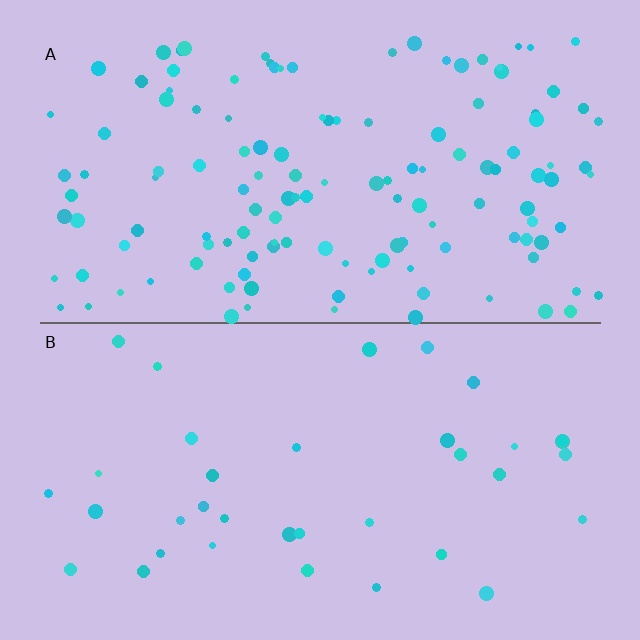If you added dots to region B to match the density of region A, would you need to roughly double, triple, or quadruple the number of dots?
Approximately quadruple.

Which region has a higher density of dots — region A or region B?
A (the top).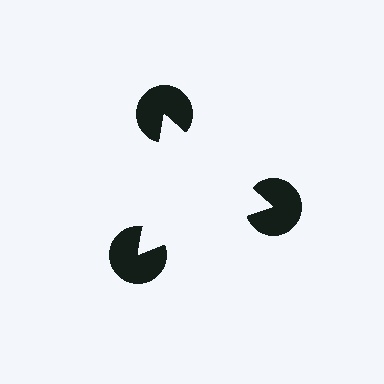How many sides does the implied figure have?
3 sides.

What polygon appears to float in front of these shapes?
An illusory triangle — its edges are inferred from the aligned wedge cuts in the pac-man discs, not physically drawn.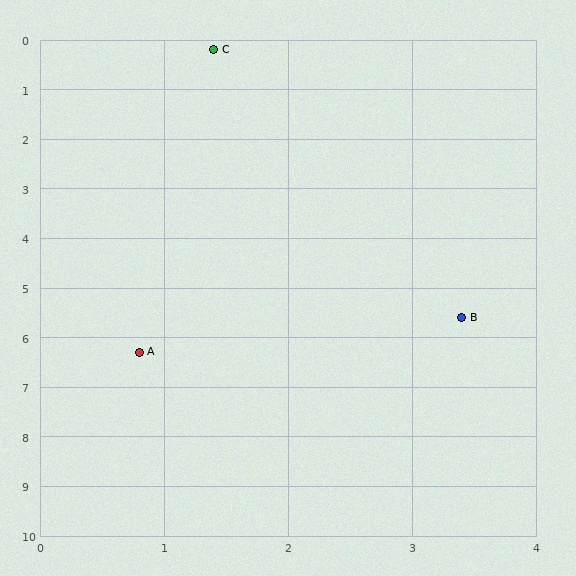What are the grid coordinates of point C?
Point C is at approximately (1.4, 0.2).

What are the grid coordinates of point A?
Point A is at approximately (0.8, 6.3).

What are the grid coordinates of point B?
Point B is at approximately (3.4, 5.6).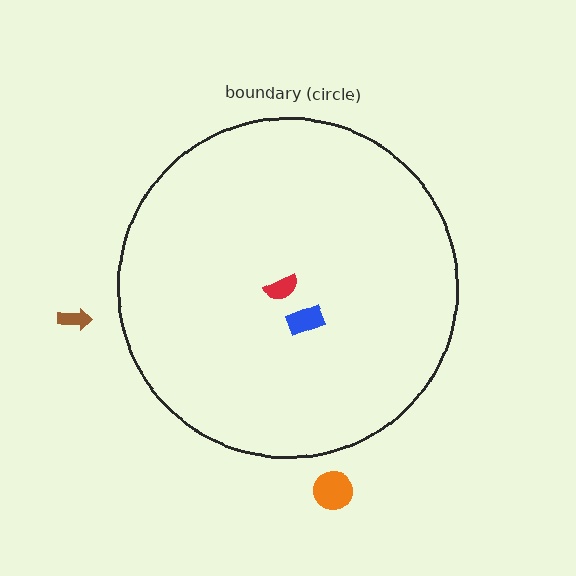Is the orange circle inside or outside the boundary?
Outside.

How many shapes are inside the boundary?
2 inside, 2 outside.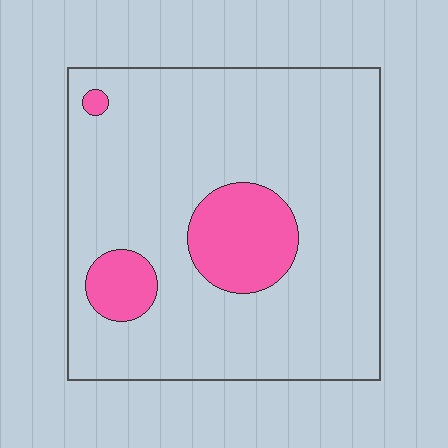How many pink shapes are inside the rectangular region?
3.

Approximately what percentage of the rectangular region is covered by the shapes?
Approximately 15%.